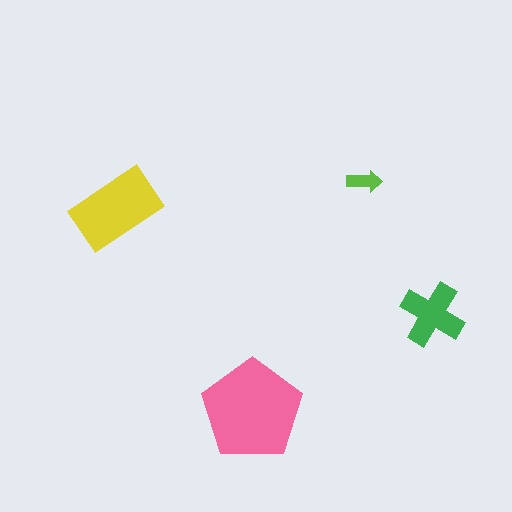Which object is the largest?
The pink pentagon.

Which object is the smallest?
The lime arrow.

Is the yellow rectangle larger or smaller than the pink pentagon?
Smaller.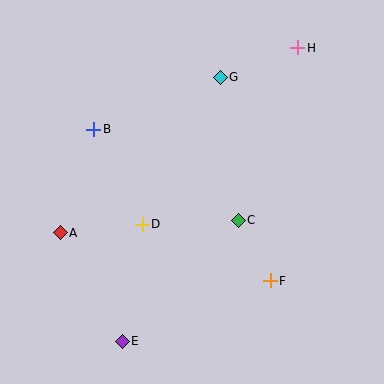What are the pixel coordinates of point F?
Point F is at (270, 281).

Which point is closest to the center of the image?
Point C at (238, 220) is closest to the center.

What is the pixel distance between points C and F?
The distance between C and F is 68 pixels.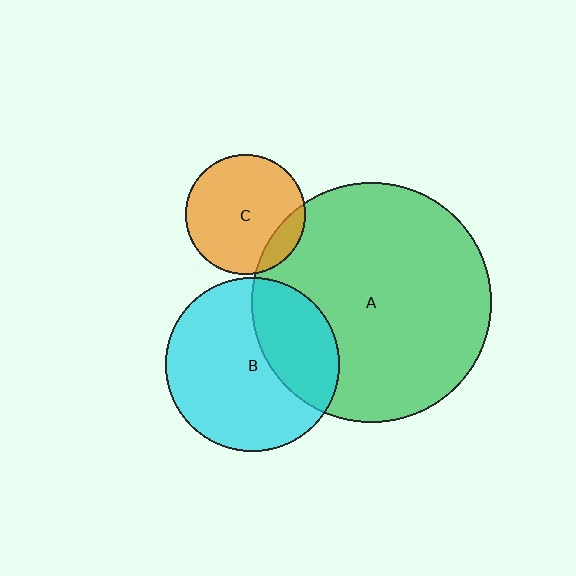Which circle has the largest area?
Circle A (green).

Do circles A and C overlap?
Yes.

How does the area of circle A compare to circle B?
Approximately 1.9 times.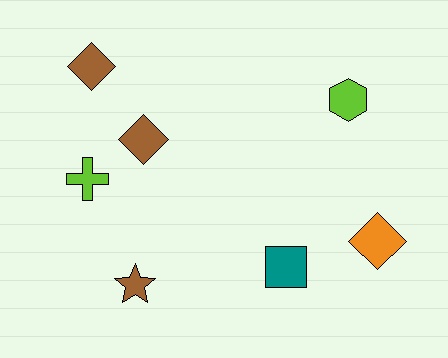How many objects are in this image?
There are 7 objects.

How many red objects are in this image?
There are no red objects.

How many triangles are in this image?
There are no triangles.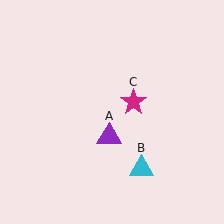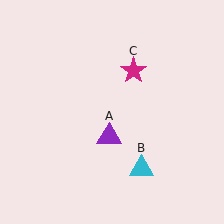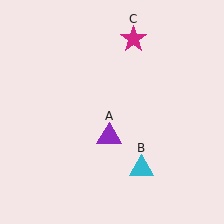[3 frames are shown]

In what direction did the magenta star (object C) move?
The magenta star (object C) moved up.